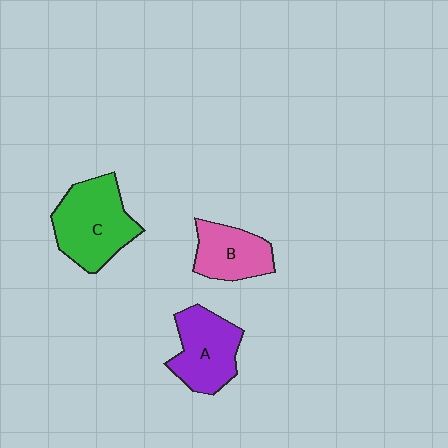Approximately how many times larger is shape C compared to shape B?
Approximately 1.5 times.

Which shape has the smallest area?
Shape B (pink).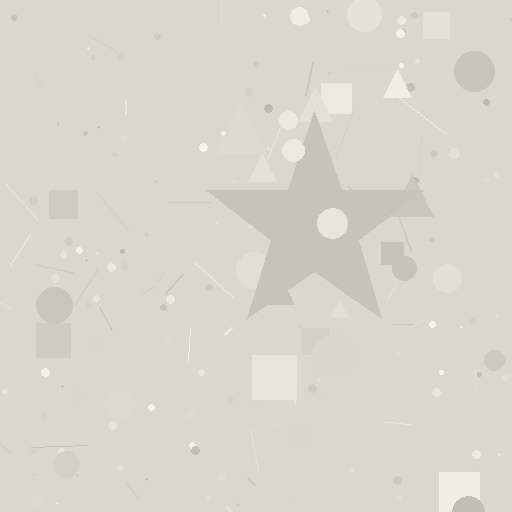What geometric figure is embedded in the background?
A star is embedded in the background.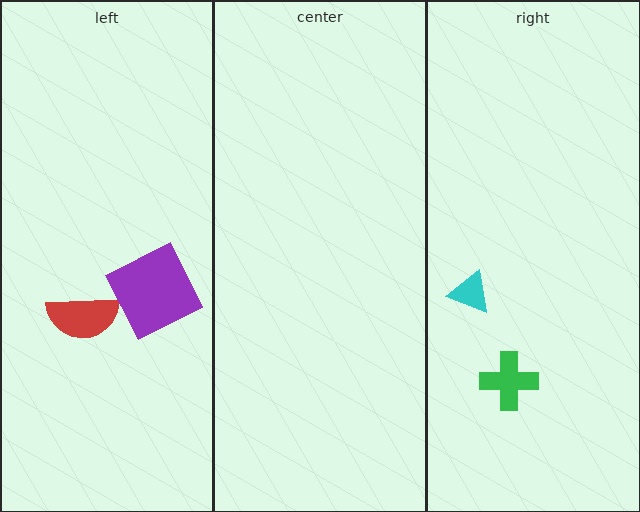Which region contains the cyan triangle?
The right region.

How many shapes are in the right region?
2.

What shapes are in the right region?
The cyan triangle, the green cross.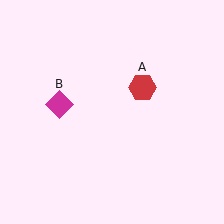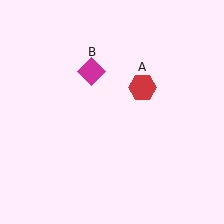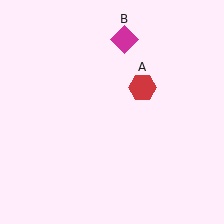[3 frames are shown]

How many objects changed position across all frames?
1 object changed position: magenta diamond (object B).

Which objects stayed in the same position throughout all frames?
Red hexagon (object A) remained stationary.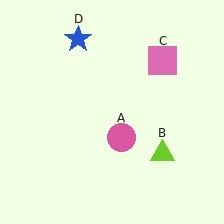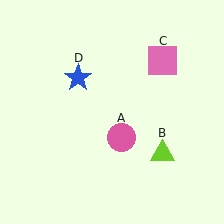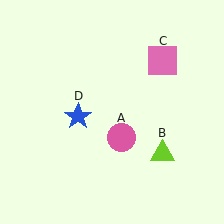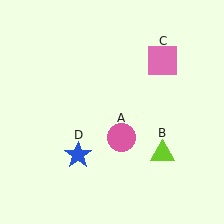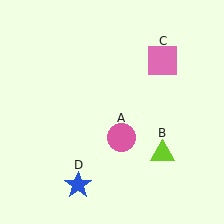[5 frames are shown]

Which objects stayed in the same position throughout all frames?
Pink circle (object A) and lime triangle (object B) and pink square (object C) remained stationary.